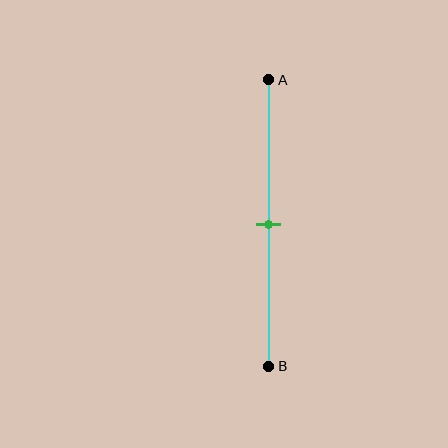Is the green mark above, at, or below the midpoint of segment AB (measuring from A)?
The green mark is approximately at the midpoint of segment AB.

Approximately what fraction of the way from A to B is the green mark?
The green mark is approximately 50% of the way from A to B.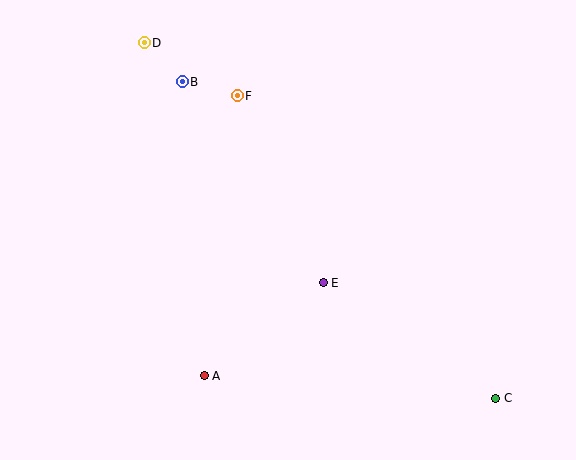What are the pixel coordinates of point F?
Point F is at (237, 96).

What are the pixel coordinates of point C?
Point C is at (496, 398).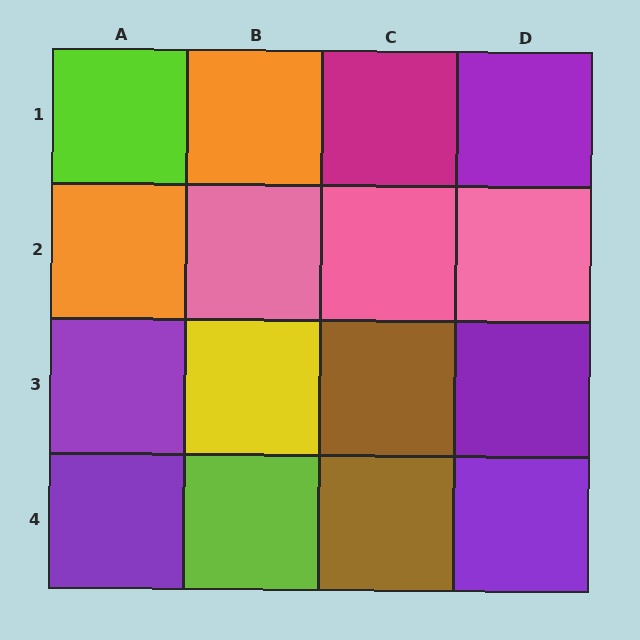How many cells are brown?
2 cells are brown.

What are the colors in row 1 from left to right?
Lime, orange, magenta, purple.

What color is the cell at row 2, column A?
Orange.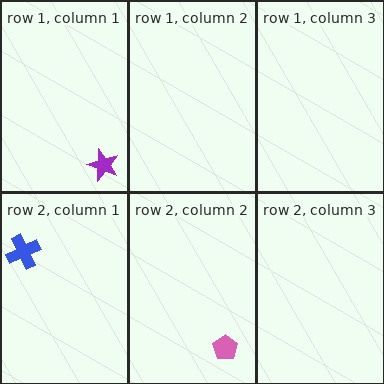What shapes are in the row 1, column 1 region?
The purple star.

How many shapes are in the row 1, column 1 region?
1.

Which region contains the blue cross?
The row 2, column 1 region.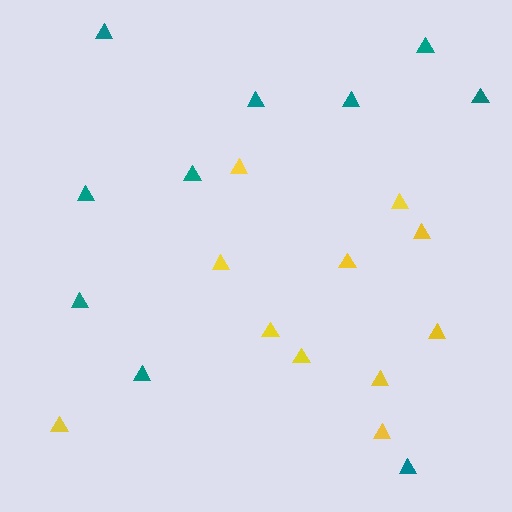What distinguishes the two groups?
There are 2 groups: one group of yellow triangles (11) and one group of teal triangles (10).